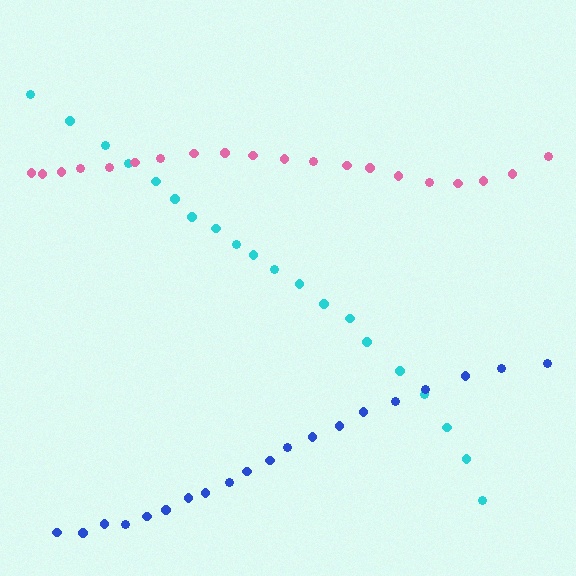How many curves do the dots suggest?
There are 3 distinct paths.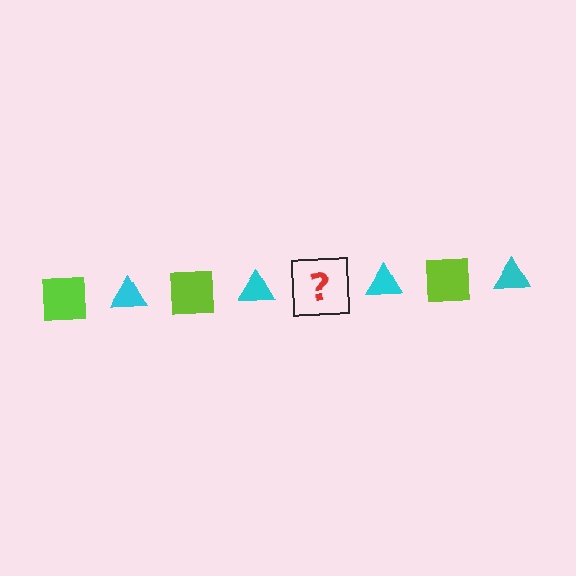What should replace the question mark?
The question mark should be replaced with a lime square.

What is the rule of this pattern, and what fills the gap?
The rule is that the pattern alternates between lime square and cyan triangle. The gap should be filled with a lime square.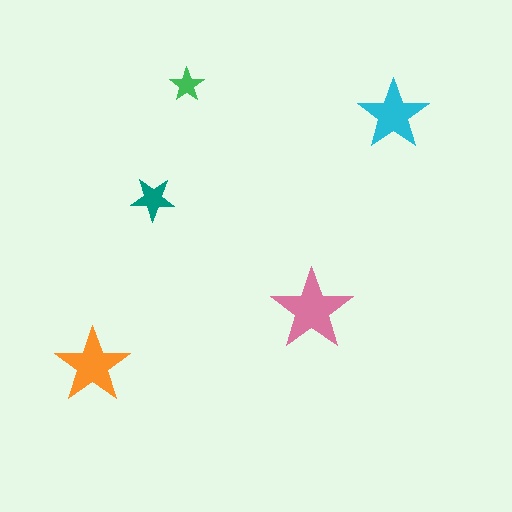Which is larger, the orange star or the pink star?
The pink one.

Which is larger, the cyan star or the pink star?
The pink one.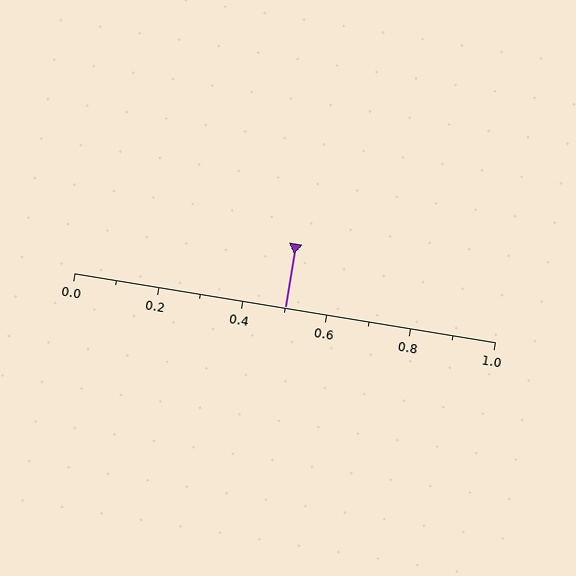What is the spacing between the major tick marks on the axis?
The major ticks are spaced 0.2 apart.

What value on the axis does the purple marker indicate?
The marker indicates approximately 0.5.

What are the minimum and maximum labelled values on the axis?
The axis runs from 0.0 to 1.0.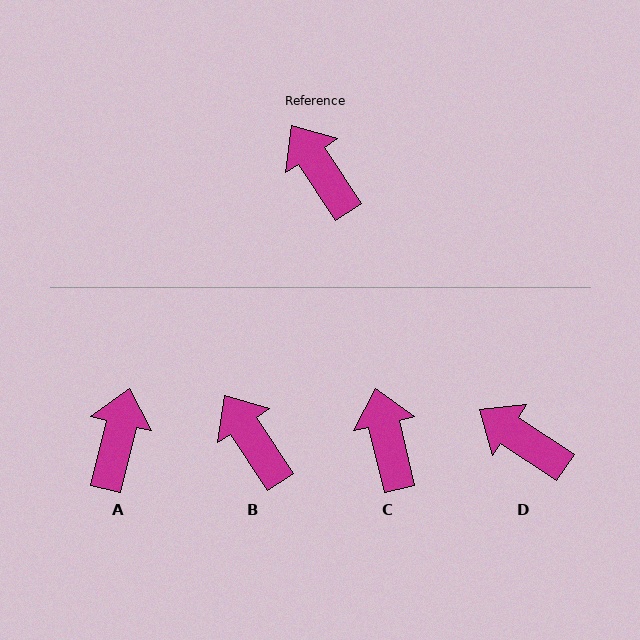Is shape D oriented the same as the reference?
No, it is off by about 23 degrees.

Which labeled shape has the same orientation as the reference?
B.